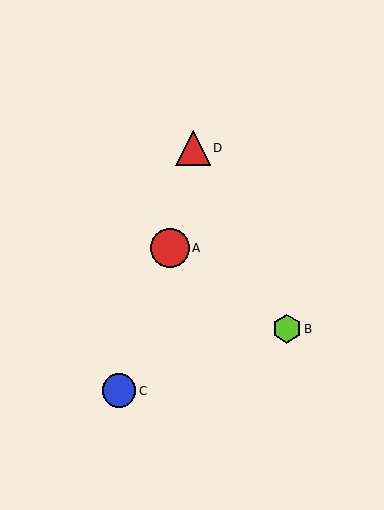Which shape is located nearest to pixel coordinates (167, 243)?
The red circle (labeled A) at (170, 248) is nearest to that location.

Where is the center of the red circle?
The center of the red circle is at (170, 248).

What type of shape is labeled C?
Shape C is a blue circle.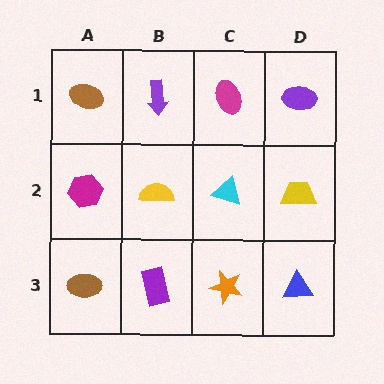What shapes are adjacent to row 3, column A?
A magenta hexagon (row 2, column A), a purple rectangle (row 3, column B).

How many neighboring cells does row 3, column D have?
2.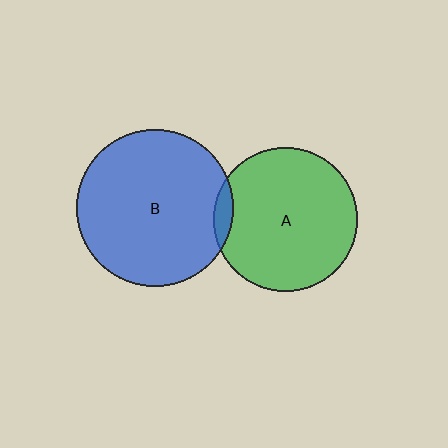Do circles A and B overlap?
Yes.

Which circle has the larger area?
Circle B (blue).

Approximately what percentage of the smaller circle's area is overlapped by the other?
Approximately 5%.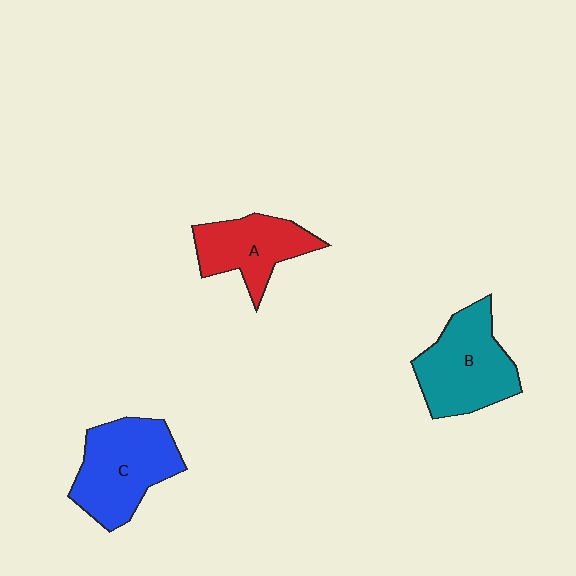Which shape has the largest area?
Shape C (blue).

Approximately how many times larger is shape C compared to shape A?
Approximately 1.3 times.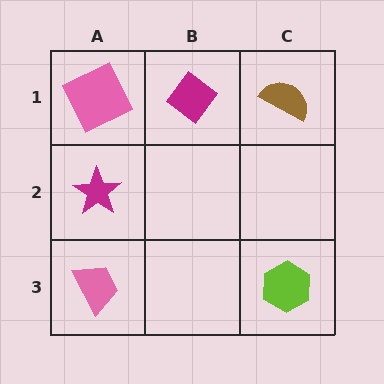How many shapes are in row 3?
2 shapes.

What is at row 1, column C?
A brown semicircle.